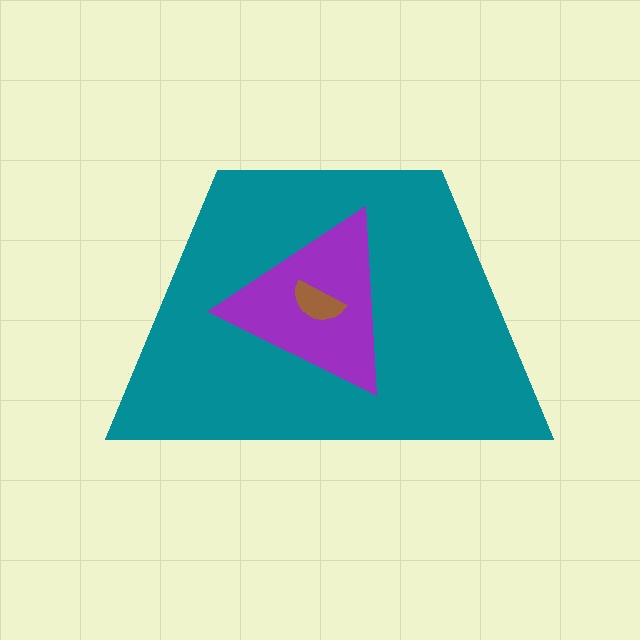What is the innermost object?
The brown semicircle.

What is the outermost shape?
The teal trapezoid.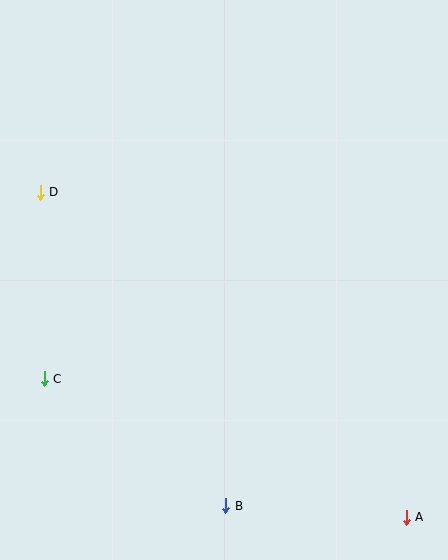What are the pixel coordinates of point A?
Point A is at (406, 517).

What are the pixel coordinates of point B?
Point B is at (226, 506).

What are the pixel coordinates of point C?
Point C is at (44, 379).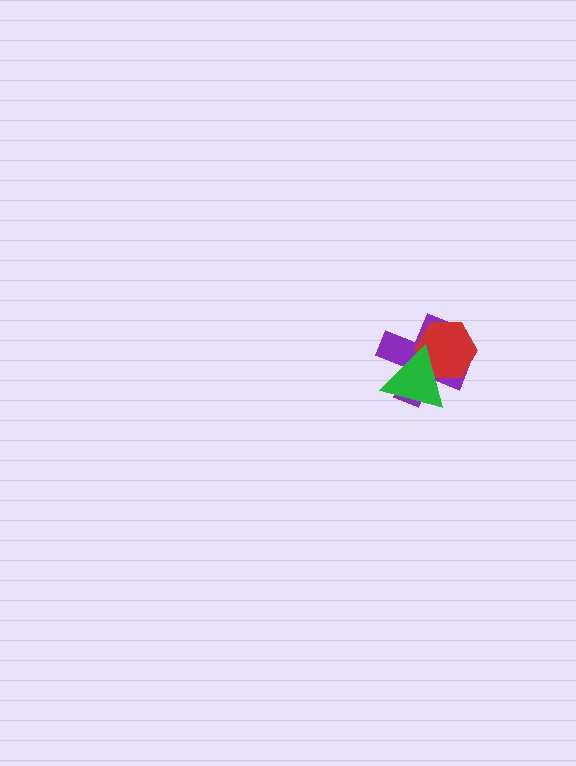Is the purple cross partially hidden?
Yes, it is partially covered by another shape.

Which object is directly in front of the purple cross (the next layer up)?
The red hexagon is directly in front of the purple cross.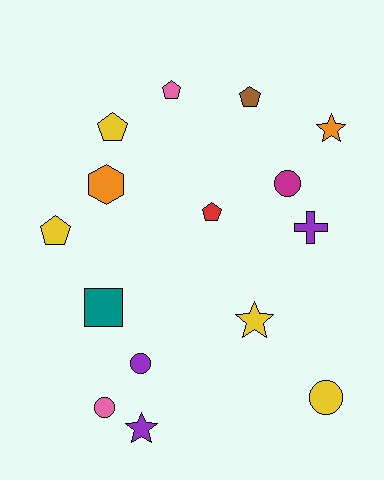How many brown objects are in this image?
There is 1 brown object.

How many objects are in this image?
There are 15 objects.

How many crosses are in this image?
There is 1 cross.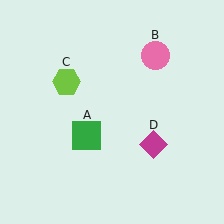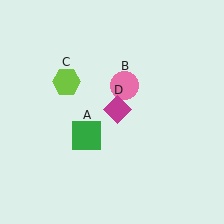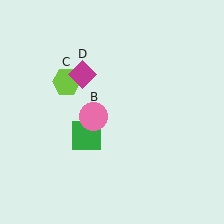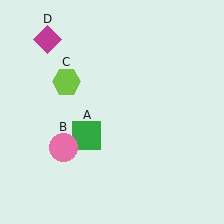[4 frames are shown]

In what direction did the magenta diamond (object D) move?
The magenta diamond (object D) moved up and to the left.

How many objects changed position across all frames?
2 objects changed position: pink circle (object B), magenta diamond (object D).